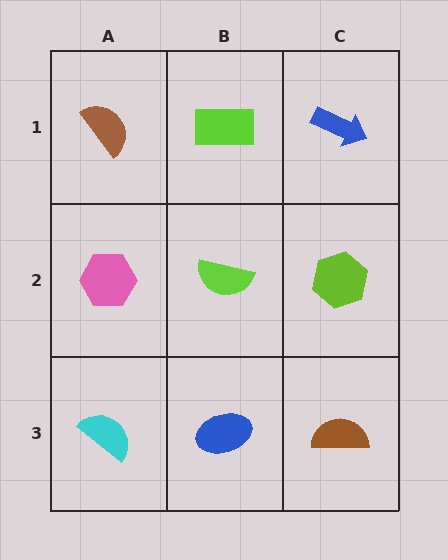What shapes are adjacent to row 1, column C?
A lime hexagon (row 2, column C), a lime rectangle (row 1, column B).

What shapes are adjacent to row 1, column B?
A lime semicircle (row 2, column B), a brown semicircle (row 1, column A), a blue arrow (row 1, column C).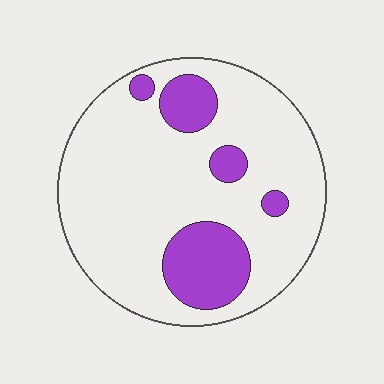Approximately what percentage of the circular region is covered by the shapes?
Approximately 20%.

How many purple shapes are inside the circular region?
5.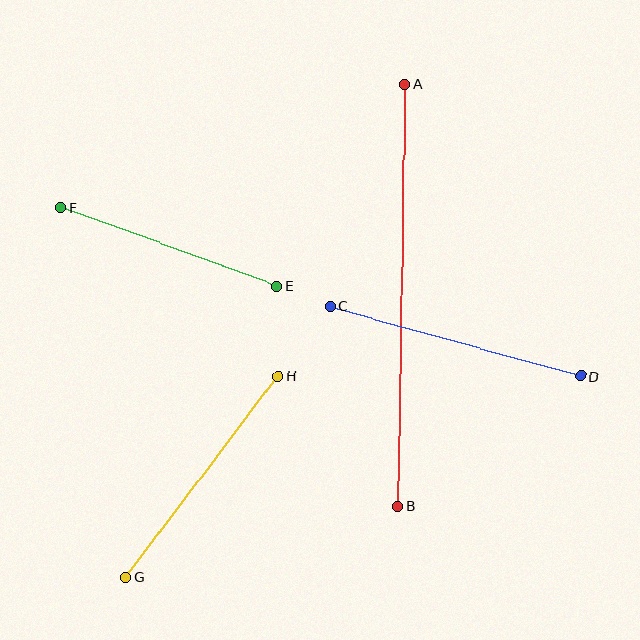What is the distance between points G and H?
The distance is approximately 253 pixels.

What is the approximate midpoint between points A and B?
The midpoint is at approximately (401, 295) pixels.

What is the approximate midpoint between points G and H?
The midpoint is at approximately (202, 477) pixels.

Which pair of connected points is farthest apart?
Points A and B are farthest apart.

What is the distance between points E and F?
The distance is approximately 230 pixels.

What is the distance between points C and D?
The distance is approximately 260 pixels.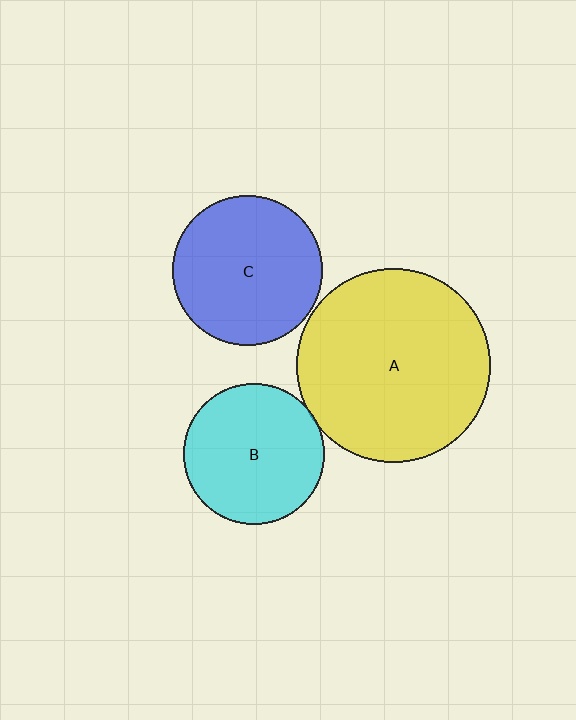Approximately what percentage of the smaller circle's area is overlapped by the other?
Approximately 5%.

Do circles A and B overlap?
Yes.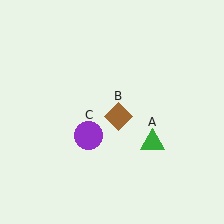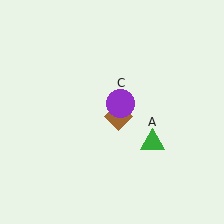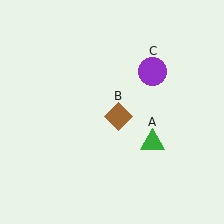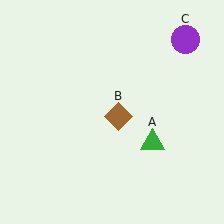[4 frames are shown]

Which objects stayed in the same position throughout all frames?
Green triangle (object A) and brown diamond (object B) remained stationary.